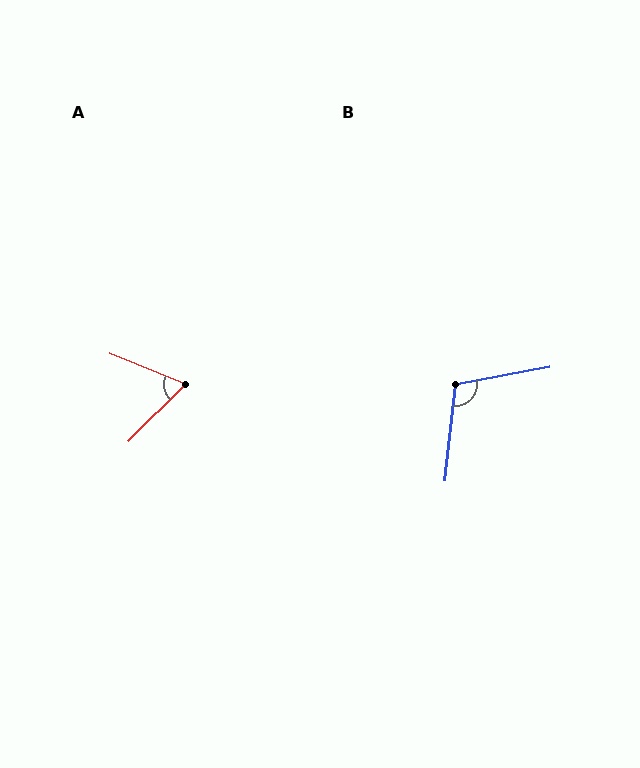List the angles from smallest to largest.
A (67°), B (107°).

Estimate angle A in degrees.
Approximately 67 degrees.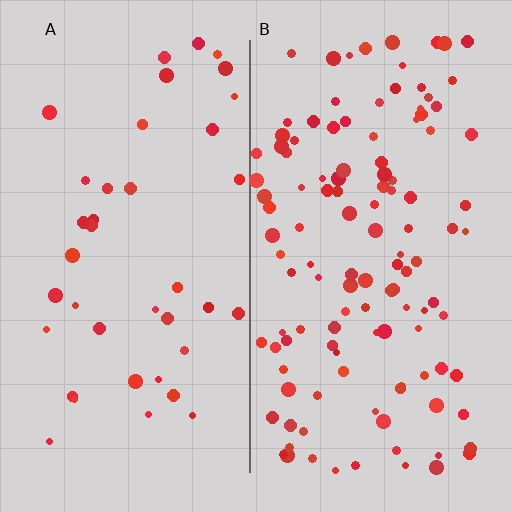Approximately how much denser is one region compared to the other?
Approximately 3.0× — region B over region A.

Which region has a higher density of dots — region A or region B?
B (the right).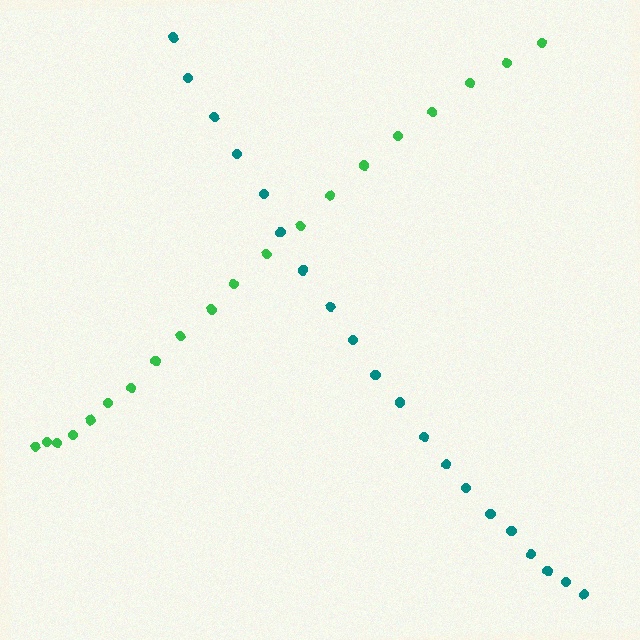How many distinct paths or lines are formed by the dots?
There are 2 distinct paths.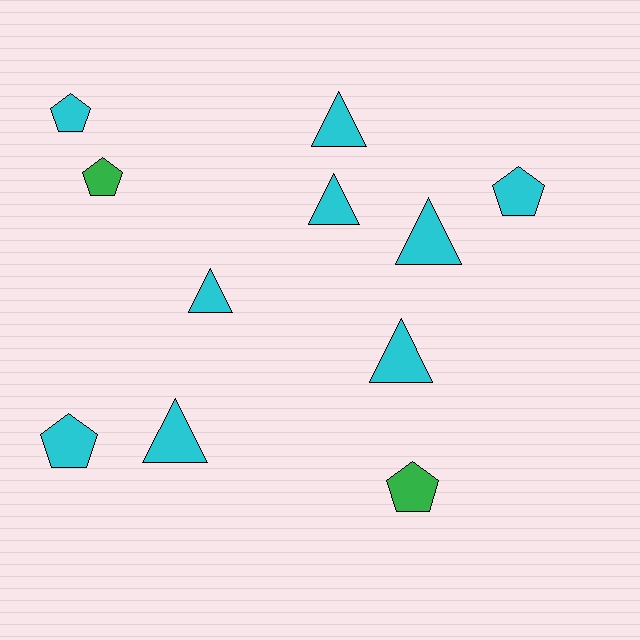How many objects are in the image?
There are 11 objects.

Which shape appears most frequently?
Triangle, with 6 objects.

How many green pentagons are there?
There are 2 green pentagons.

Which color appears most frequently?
Cyan, with 9 objects.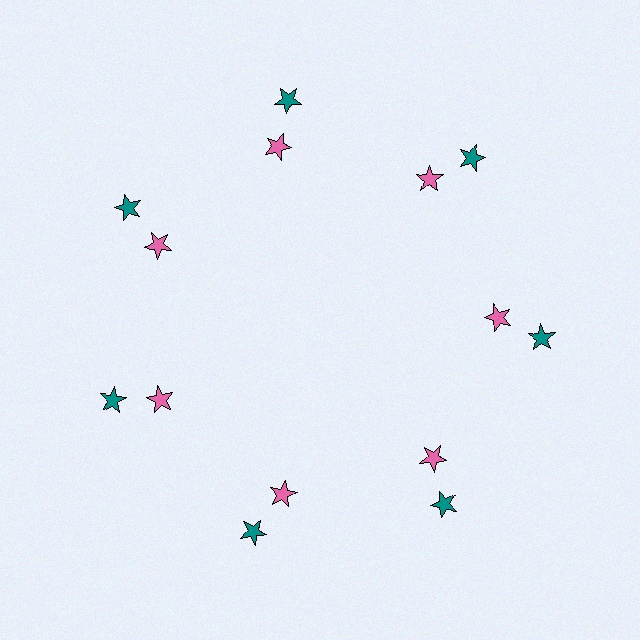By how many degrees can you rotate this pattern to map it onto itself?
The pattern maps onto itself every 51 degrees of rotation.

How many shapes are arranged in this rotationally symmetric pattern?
There are 14 shapes, arranged in 7 groups of 2.